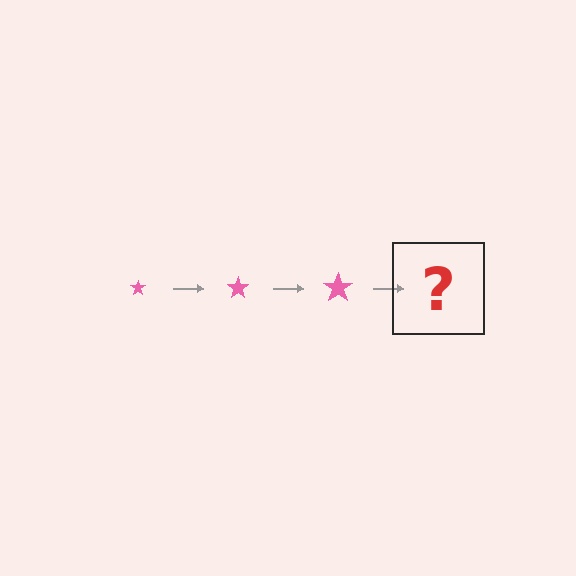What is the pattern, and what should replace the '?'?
The pattern is that the star gets progressively larger each step. The '?' should be a pink star, larger than the previous one.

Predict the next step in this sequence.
The next step is a pink star, larger than the previous one.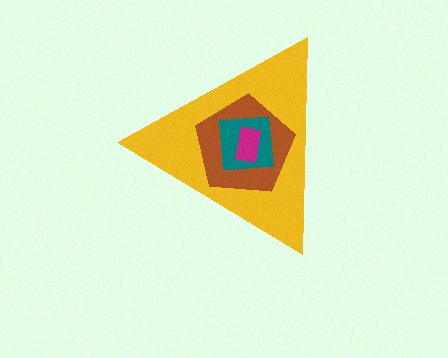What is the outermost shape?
The yellow triangle.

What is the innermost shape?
The magenta rectangle.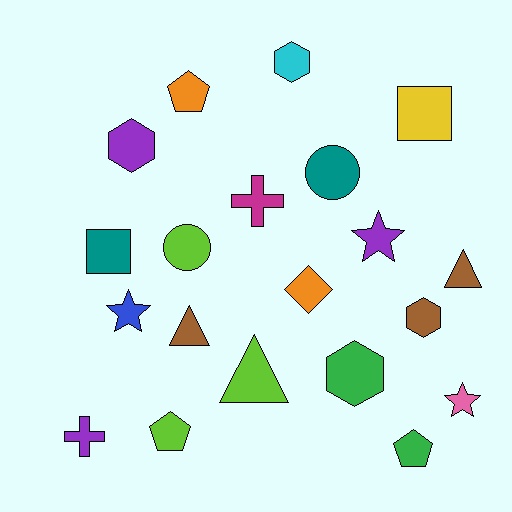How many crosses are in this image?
There are 2 crosses.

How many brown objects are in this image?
There are 3 brown objects.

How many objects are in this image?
There are 20 objects.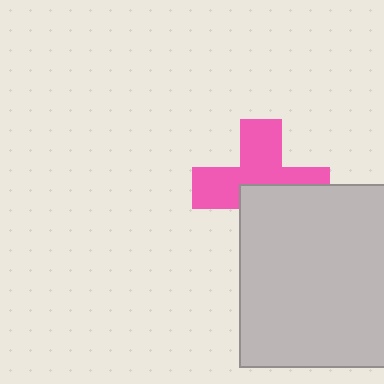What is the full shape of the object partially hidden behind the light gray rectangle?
The partially hidden object is a pink cross.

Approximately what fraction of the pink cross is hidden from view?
Roughly 44% of the pink cross is hidden behind the light gray rectangle.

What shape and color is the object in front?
The object in front is a light gray rectangle.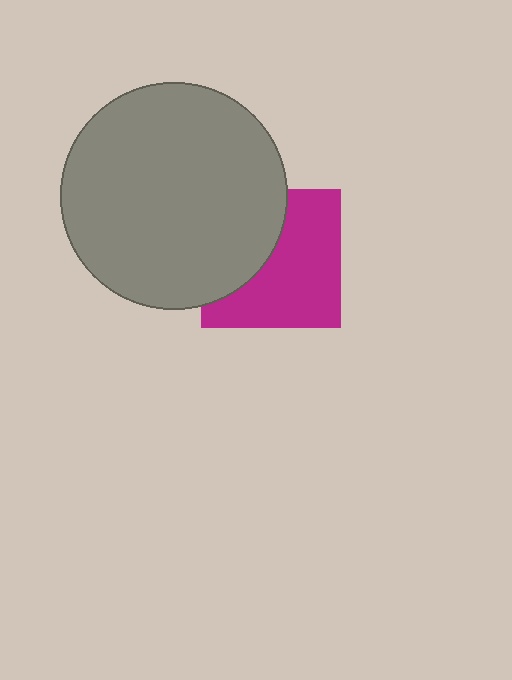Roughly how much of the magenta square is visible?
About half of it is visible (roughly 60%).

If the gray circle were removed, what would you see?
You would see the complete magenta square.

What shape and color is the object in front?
The object in front is a gray circle.